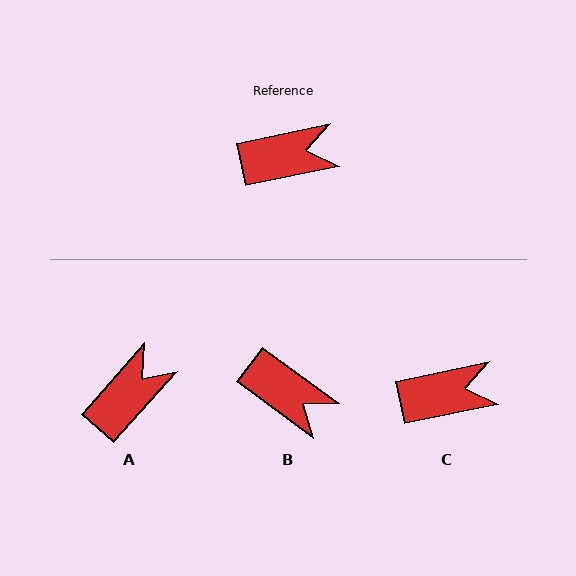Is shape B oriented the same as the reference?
No, it is off by about 48 degrees.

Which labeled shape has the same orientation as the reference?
C.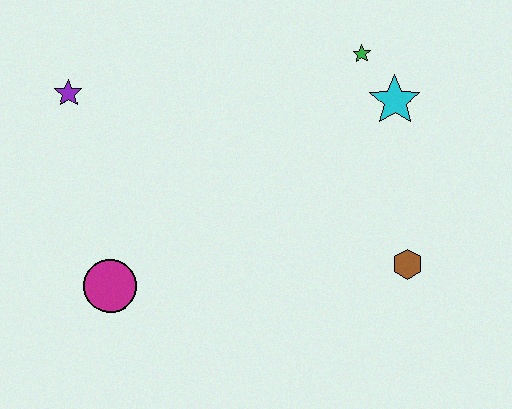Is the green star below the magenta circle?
No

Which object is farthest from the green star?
The magenta circle is farthest from the green star.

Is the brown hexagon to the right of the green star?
Yes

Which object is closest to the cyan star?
The green star is closest to the cyan star.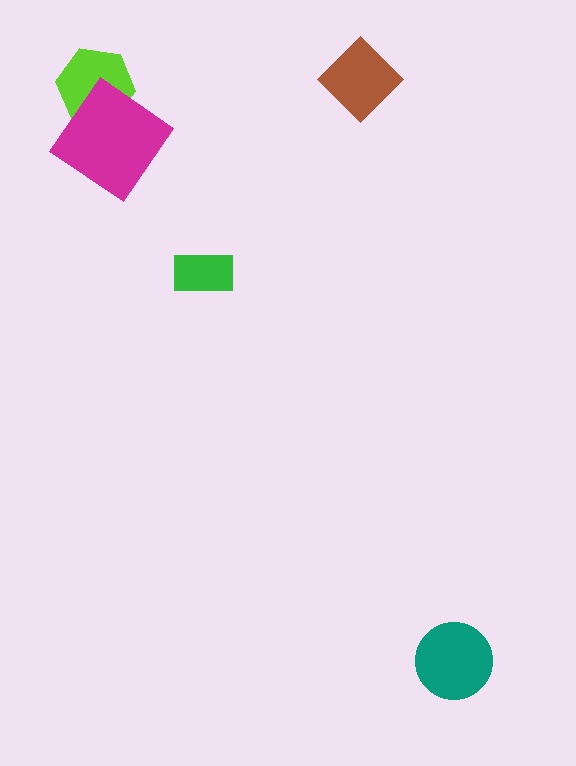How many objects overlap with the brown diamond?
0 objects overlap with the brown diamond.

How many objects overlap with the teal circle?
0 objects overlap with the teal circle.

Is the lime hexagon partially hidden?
Yes, it is partially covered by another shape.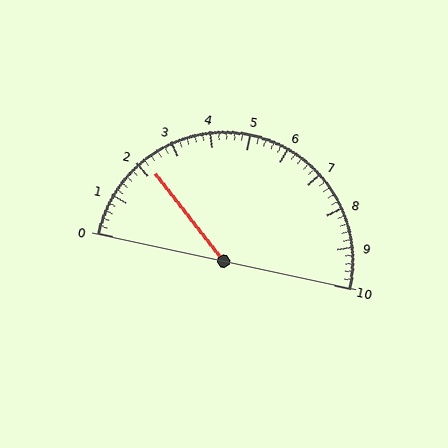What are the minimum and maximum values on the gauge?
The gauge ranges from 0 to 10.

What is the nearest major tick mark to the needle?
The nearest major tick mark is 2.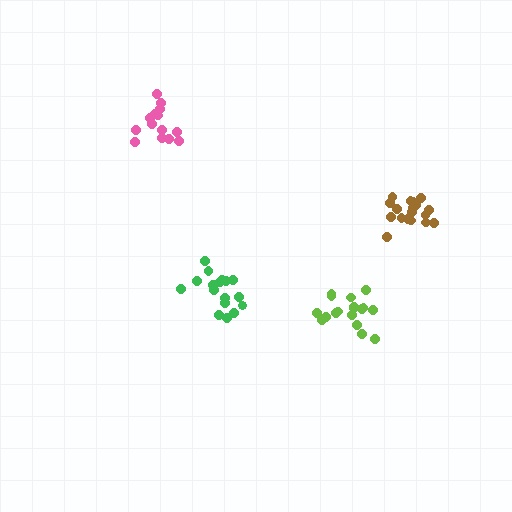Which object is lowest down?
The lime cluster is bottommost.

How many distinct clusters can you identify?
There are 4 distinct clusters.